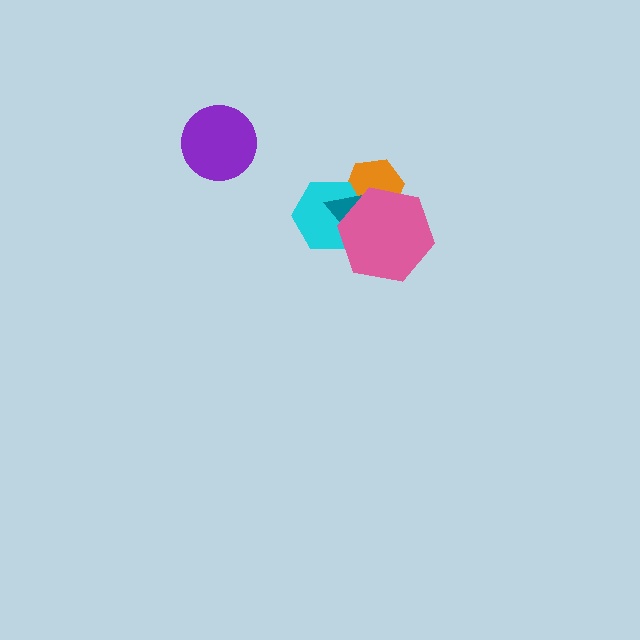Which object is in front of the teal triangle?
The pink hexagon is in front of the teal triangle.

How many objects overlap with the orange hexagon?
3 objects overlap with the orange hexagon.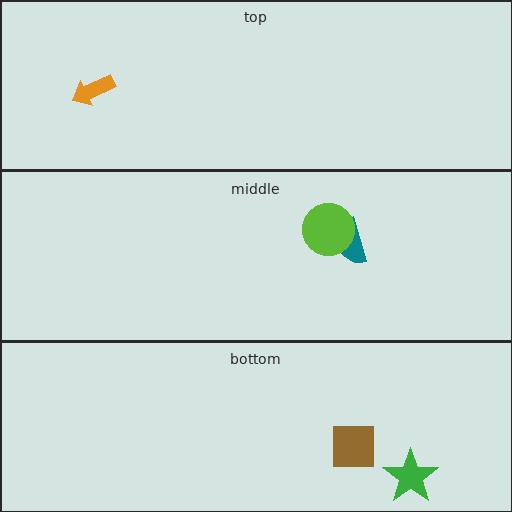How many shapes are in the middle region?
2.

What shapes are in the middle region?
The teal semicircle, the lime circle.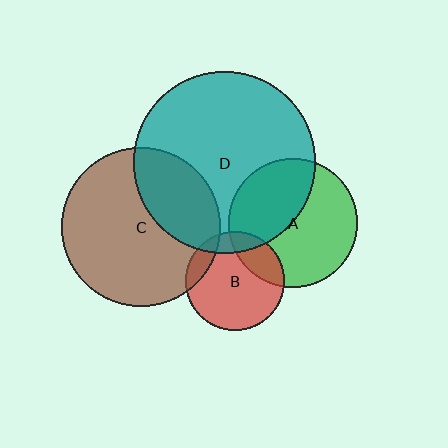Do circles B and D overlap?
Yes.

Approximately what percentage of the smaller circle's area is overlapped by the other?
Approximately 15%.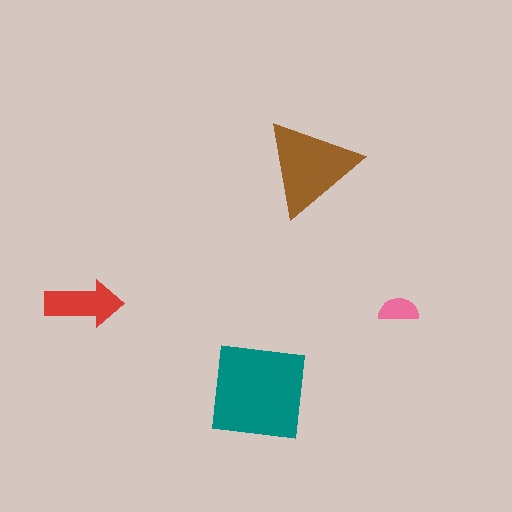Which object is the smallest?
The pink semicircle.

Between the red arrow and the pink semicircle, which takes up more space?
The red arrow.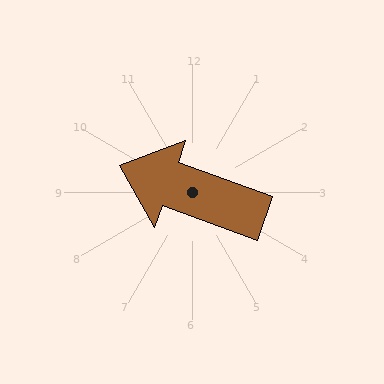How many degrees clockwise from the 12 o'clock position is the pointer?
Approximately 290 degrees.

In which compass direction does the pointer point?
West.